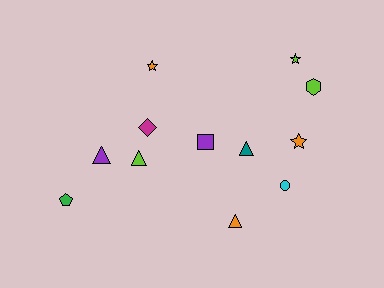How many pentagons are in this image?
There is 1 pentagon.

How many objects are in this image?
There are 12 objects.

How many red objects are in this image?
There are no red objects.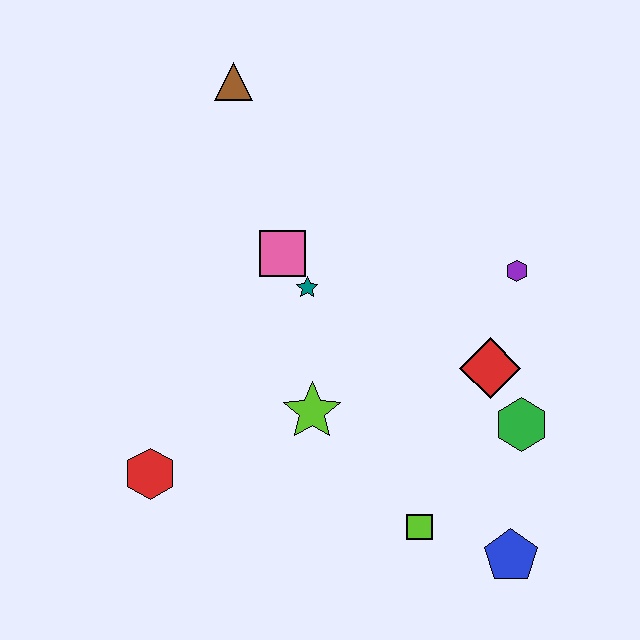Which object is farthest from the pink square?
The blue pentagon is farthest from the pink square.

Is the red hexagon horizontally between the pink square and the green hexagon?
No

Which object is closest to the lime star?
The teal star is closest to the lime star.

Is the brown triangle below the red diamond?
No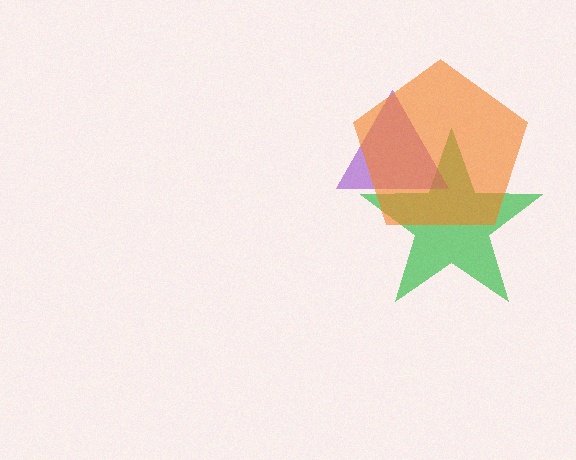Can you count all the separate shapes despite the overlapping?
Yes, there are 3 separate shapes.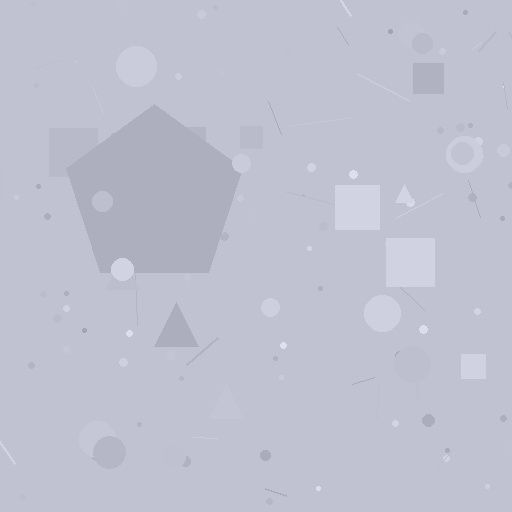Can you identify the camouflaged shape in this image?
The camouflaged shape is a pentagon.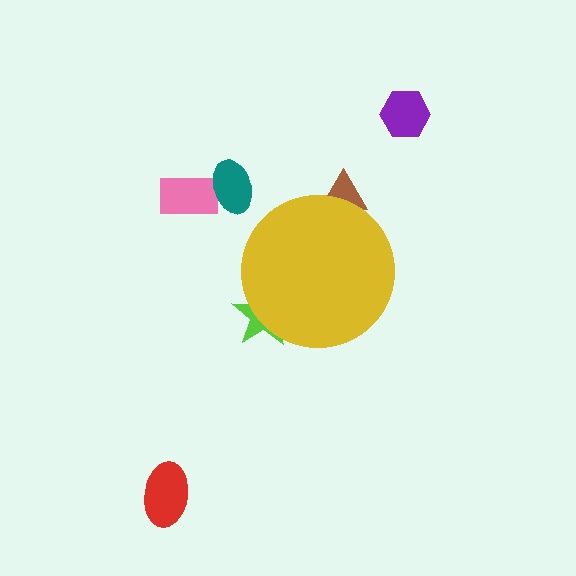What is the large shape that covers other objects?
A yellow circle.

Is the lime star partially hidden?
Yes, the lime star is partially hidden behind the yellow circle.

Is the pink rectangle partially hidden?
No, the pink rectangle is fully visible.